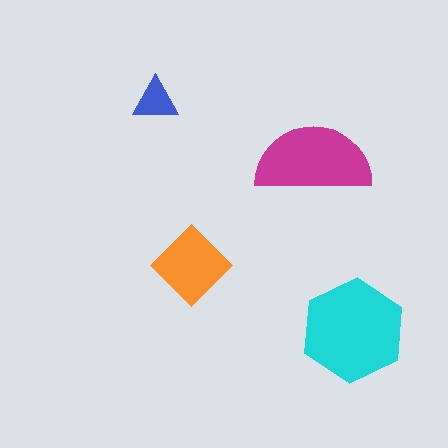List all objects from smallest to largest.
The blue triangle, the orange diamond, the magenta semicircle, the cyan hexagon.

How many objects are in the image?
There are 4 objects in the image.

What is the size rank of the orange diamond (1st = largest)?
3rd.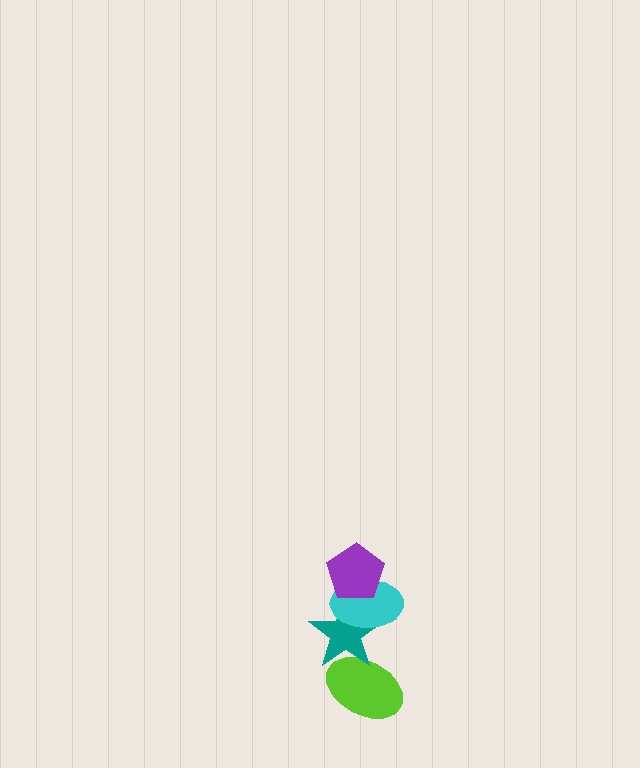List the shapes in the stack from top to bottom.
From top to bottom: the purple pentagon, the cyan ellipse, the teal star, the lime ellipse.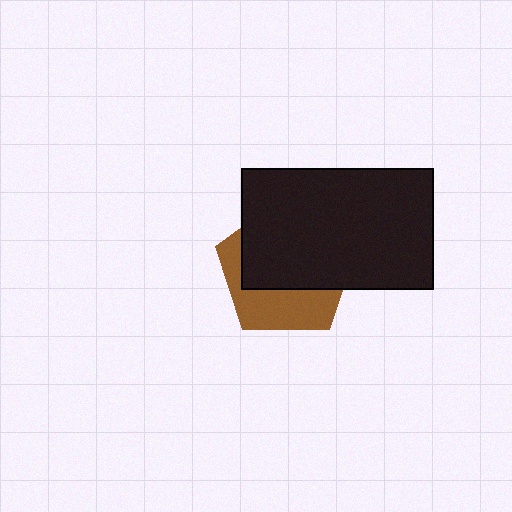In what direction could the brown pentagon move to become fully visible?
The brown pentagon could move down. That would shift it out from behind the black rectangle entirely.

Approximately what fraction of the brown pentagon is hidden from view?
Roughly 61% of the brown pentagon is hidden behind the black rectangle.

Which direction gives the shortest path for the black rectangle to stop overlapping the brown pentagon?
Moving up gives the shortest separation.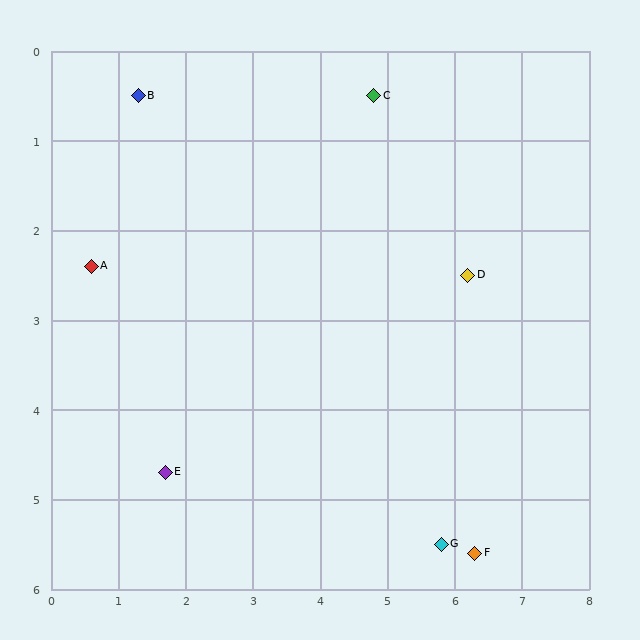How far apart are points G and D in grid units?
Points G and D are about 3.0 grid units apart.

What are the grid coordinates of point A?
Point A is at approximately (0.6, 2.4).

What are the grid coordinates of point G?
Point G is at approximately (5.8, 5.5).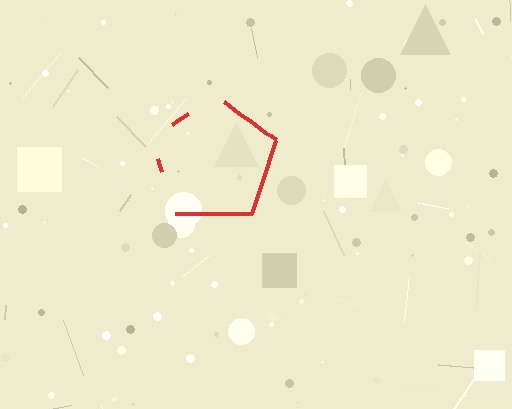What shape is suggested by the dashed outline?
The dashed outline suggests a pentagon.